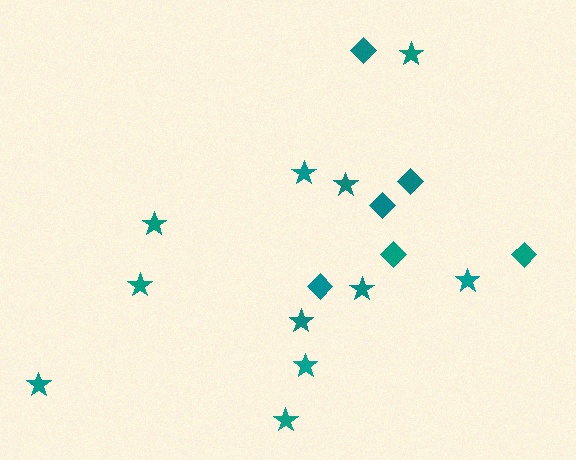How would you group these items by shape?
There are 2 groups: one group of diamonds (6) and one group of stars (11).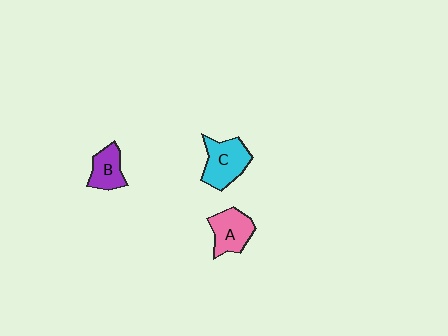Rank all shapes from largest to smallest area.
From largest to smallest: C (cyan), A (pink), B (purple).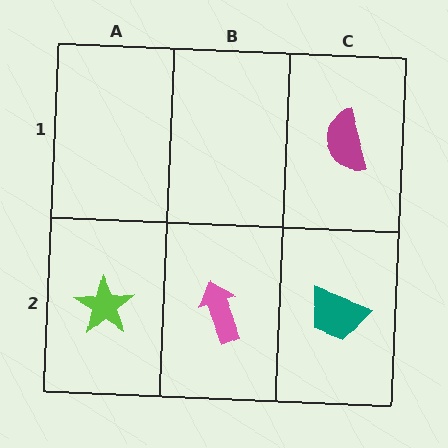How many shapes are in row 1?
1 shape.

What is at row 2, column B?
A pink arrow.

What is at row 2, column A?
A lime star.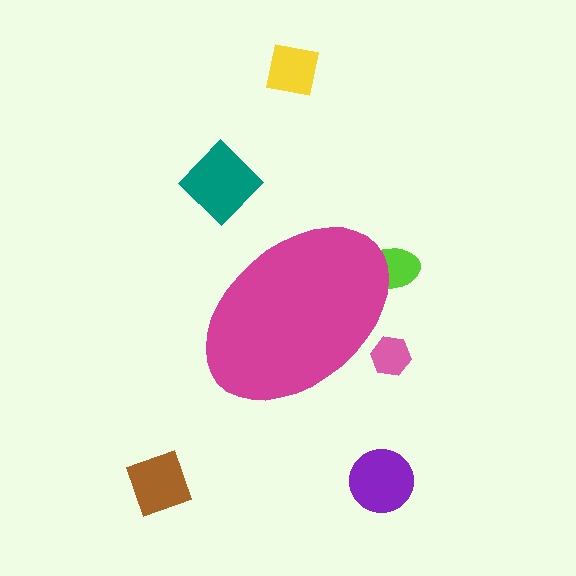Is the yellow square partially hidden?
No, the yellow square is fully visible.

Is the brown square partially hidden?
No, the brown square is fully visible.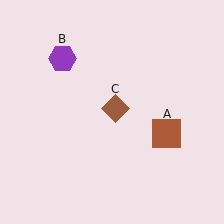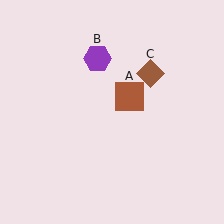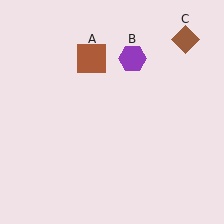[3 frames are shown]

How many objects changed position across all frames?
3 objects changed position: brown square (object A), purple hexagon (object B), brown diamond (object C).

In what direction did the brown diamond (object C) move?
The brown diamond (object C) moved up and to the right.